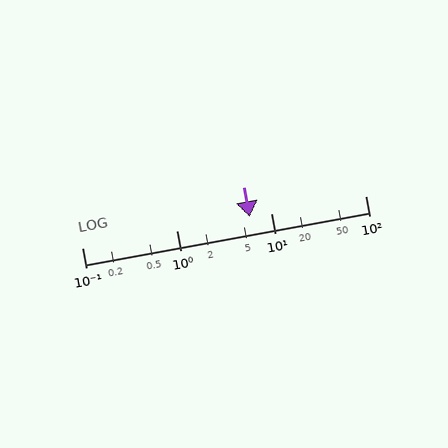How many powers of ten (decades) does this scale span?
The scale spans 3 decades, from 0.1 to 100.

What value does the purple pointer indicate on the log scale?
The pointer indicates approximately 6.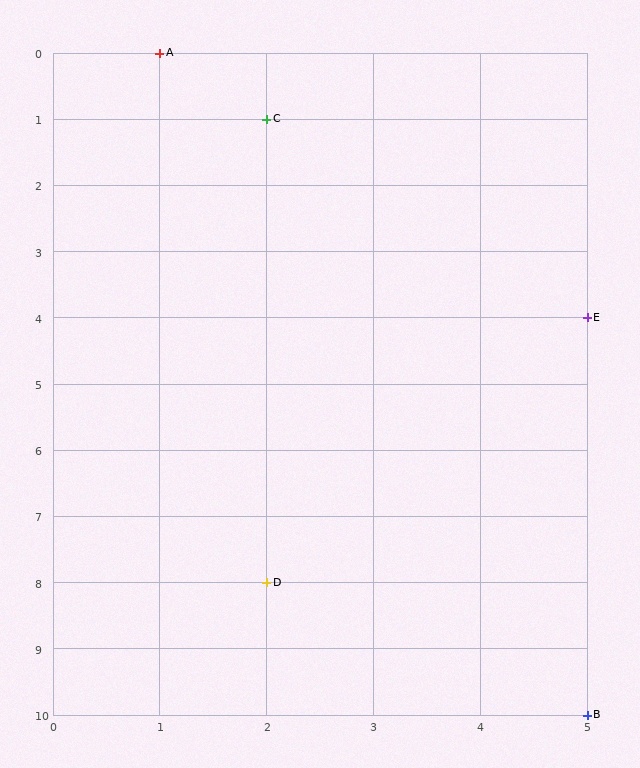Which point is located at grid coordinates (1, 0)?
Point A is at (1, 0).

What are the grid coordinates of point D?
Point D is at grid coordinates (2, 8).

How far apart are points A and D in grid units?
Points A and D are 1 column and 8 rows apart (about 8.1 grid units diagonally).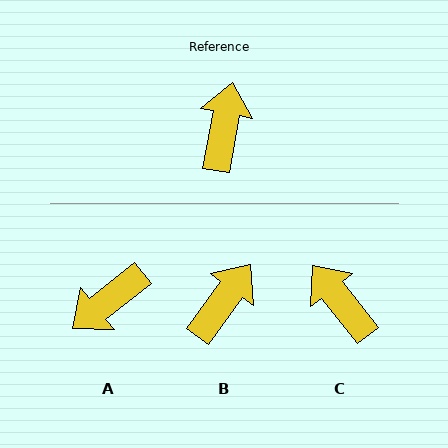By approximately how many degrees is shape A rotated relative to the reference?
Approximately 139 degrees counter-clockwise.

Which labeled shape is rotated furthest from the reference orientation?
A, about 139 degrees away.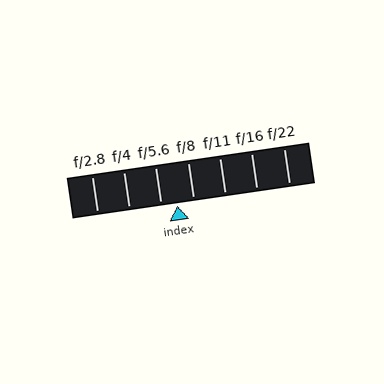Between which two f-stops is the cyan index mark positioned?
The index mark is between f/5.6 and f/8.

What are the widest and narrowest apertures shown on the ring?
The widest aperture shown is f/2.8 and the narrowest is f/22.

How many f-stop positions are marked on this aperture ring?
There are 7 f-stop positions marked.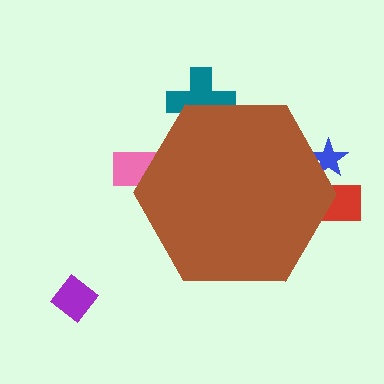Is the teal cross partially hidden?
Yes, the teal cross is partially hidden behind the brown hexagon.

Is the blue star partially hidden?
Yes, the blue star is partially hidden behind the brown hexagon.